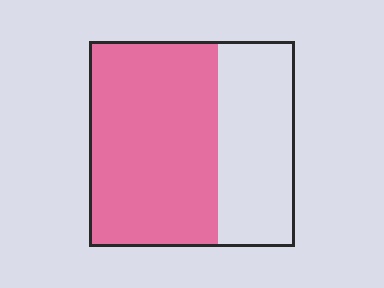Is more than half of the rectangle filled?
Yes.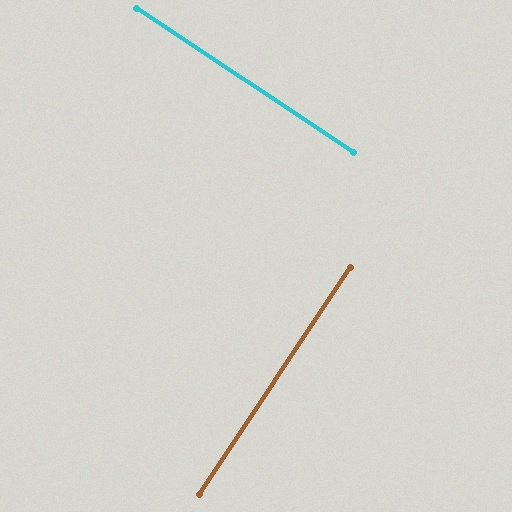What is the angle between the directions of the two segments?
Approximately 90 degrees.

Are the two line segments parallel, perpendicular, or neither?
Perpendicular — they meet at approximately 90°.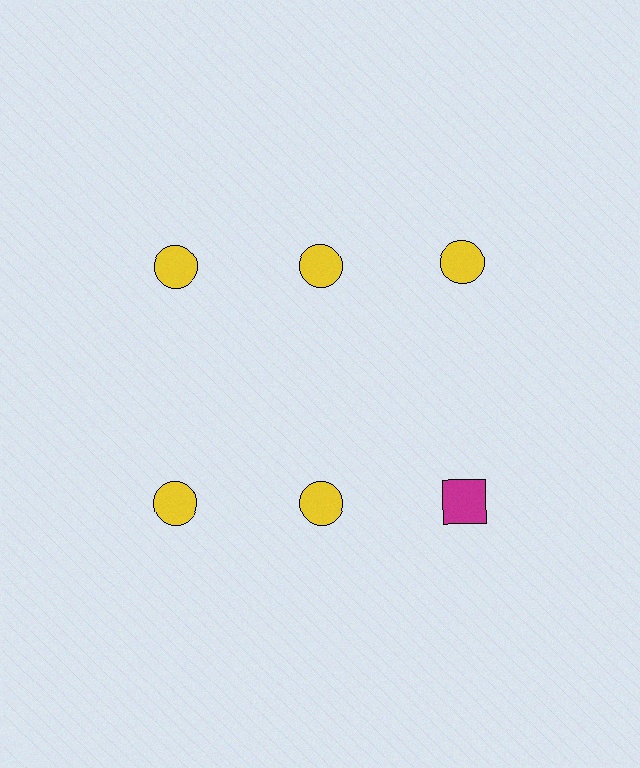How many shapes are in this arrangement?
There are 6 shapes arranged in a grid pattern.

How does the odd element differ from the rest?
It differs in both color (magenta instead of yellow) and shape (square instead of circle).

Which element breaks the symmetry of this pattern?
The magenta square in the second row, center column breaks the symmetry. All other shapes are yellow circles.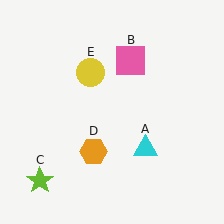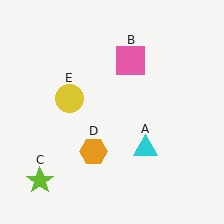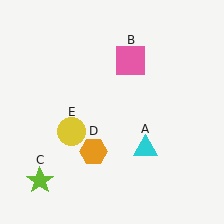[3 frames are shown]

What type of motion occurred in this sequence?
The yellow circle (object E) rotated counterclockwise around the center of the scene.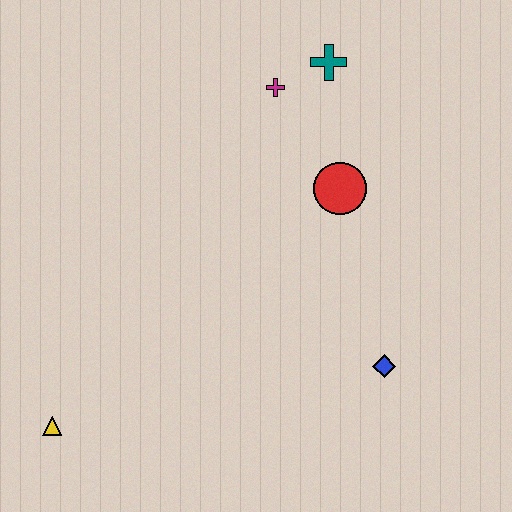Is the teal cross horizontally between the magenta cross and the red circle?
Yes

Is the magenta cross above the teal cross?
No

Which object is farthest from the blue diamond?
The yellow triangle is farthest from the blue diamond.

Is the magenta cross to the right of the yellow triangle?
Yes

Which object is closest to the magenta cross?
The teal cross is closest to the magenta cross.